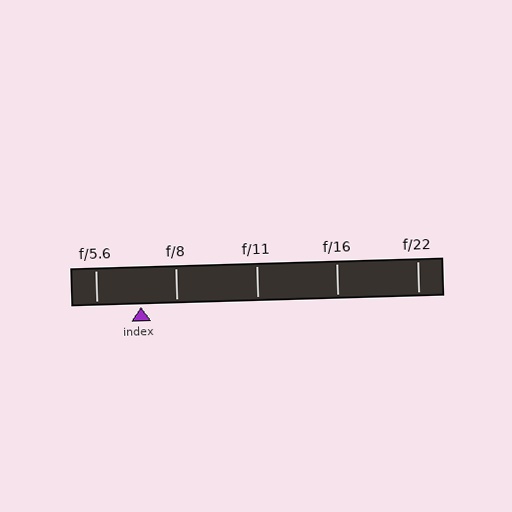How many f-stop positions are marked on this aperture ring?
There are 5 f-stop positions marked.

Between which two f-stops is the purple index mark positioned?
The index mark is between f/5.6 and f/8.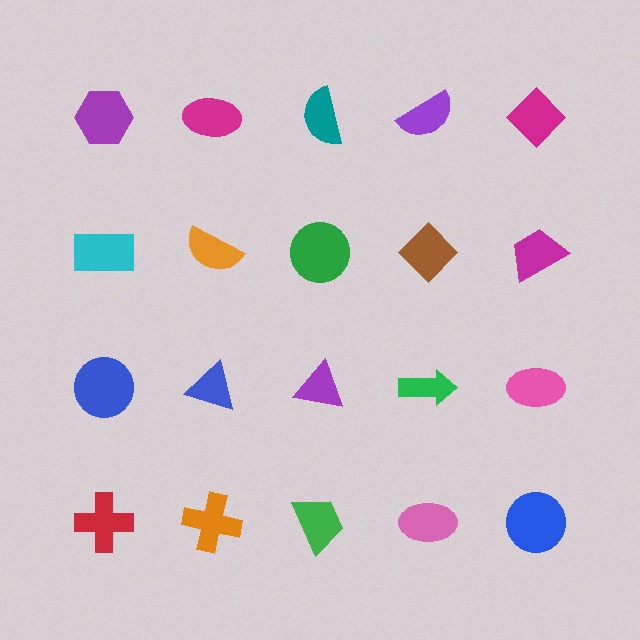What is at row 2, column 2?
An orange semicircle.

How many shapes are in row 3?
5 shapes.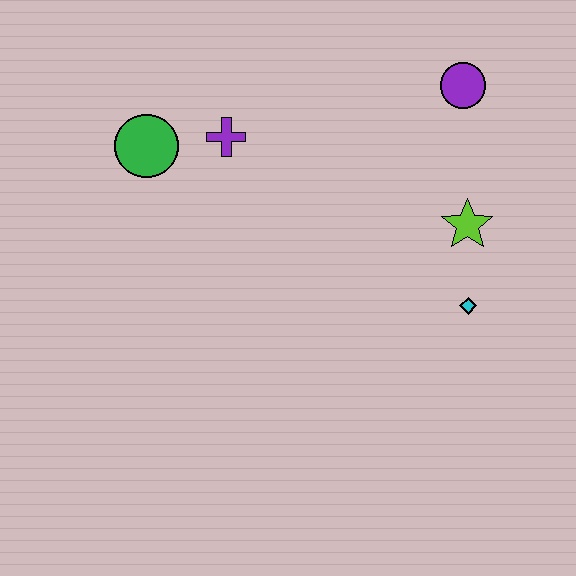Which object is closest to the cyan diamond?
The lime star is closest to the cyan diamond.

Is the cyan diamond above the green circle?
No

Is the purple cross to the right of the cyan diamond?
No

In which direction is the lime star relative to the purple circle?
The lime star is below the purple circle.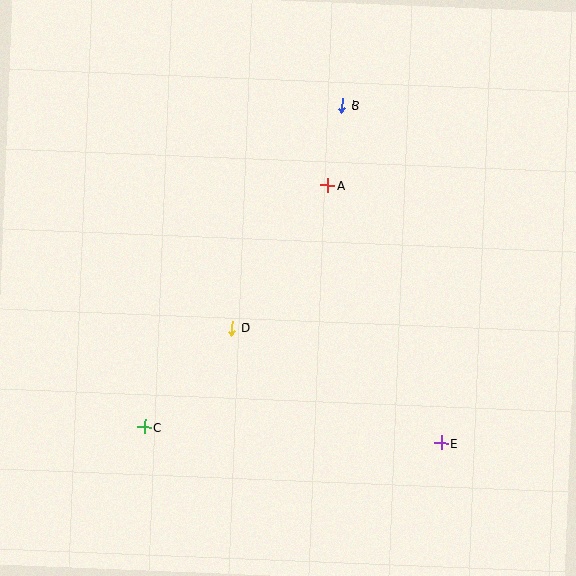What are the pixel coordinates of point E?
Point E is at (441, 443).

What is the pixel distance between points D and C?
The distance between D and C is 132 pixels.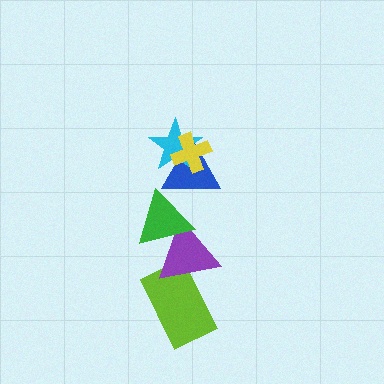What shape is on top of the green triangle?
The blue triangle is on top of the green triangle.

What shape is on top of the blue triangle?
The cyan star is on top of the blue triangle.